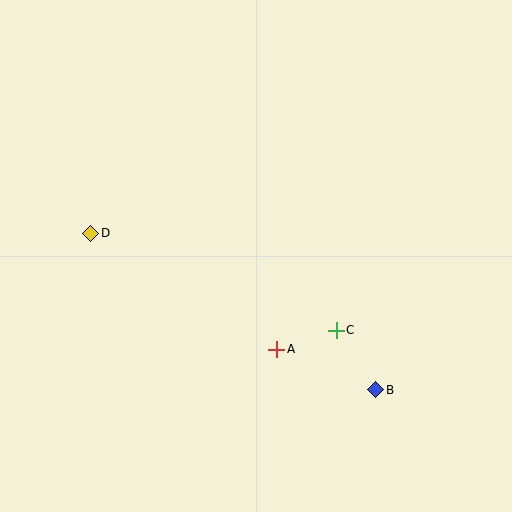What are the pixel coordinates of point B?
Point B is at (376, 390).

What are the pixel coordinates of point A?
Point A is at (277, 349).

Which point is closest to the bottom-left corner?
Point D is closest to the bottom-left corner.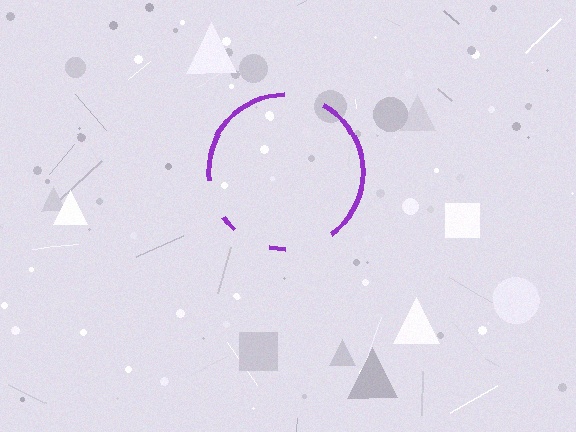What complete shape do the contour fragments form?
The contour fragments form a circle.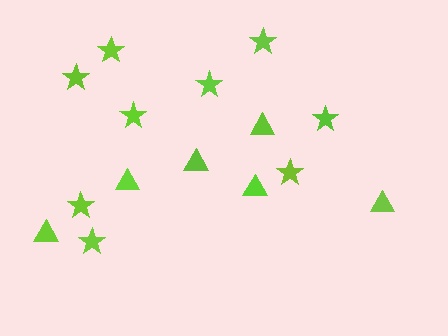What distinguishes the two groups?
There are 2 groups: one group of triangles (6) and one group of stars (9).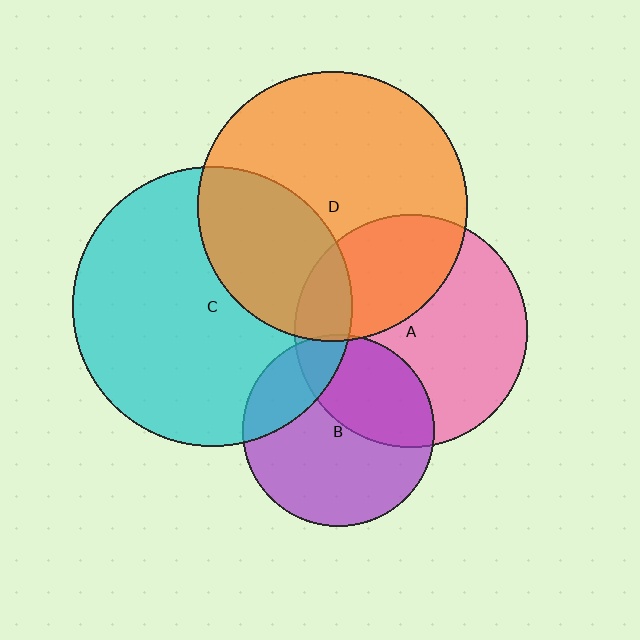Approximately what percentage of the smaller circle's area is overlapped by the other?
Approximately 35%.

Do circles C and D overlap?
Yes.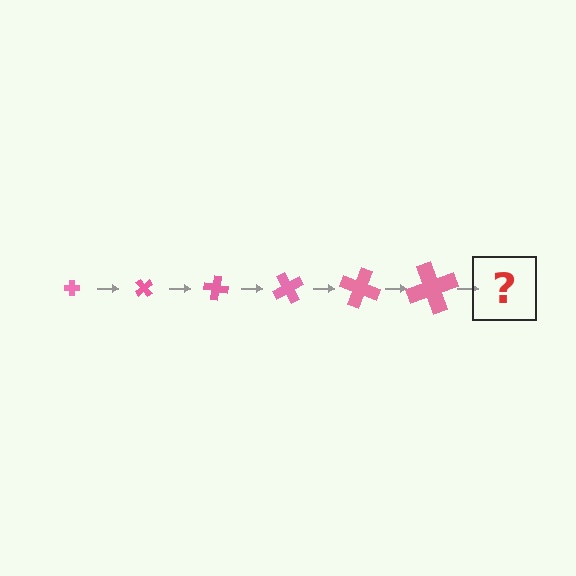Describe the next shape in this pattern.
It should be a cross, larger than the previous one and rotated 300 degrees from the start.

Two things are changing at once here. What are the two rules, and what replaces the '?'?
The two rules are that the cross grows larger each step and it rotates 50 degrees each step. The '?' should be a cross, larger than the previous one and rotated 300 degrees from the start.